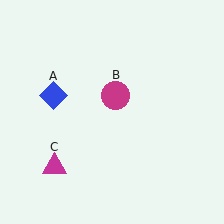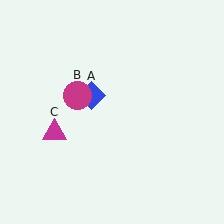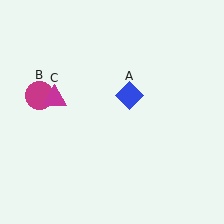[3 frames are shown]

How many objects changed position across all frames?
3 objects changed position: blue diamond (object A), magenta circle (object B), magenta triangle (object C).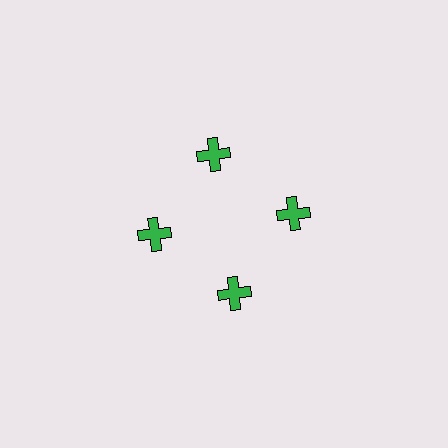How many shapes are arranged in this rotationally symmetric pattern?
There are 4 shapes, arranged in 4 groups of 1.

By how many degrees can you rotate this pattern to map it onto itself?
The pattern maps onto itself every 90 degrees of rotation.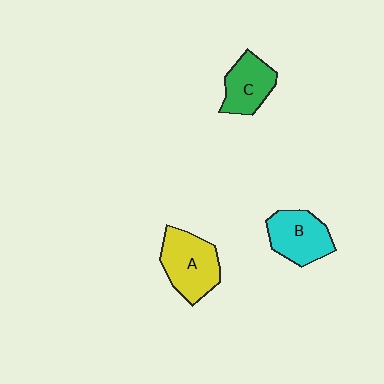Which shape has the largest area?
Shape A (yellow).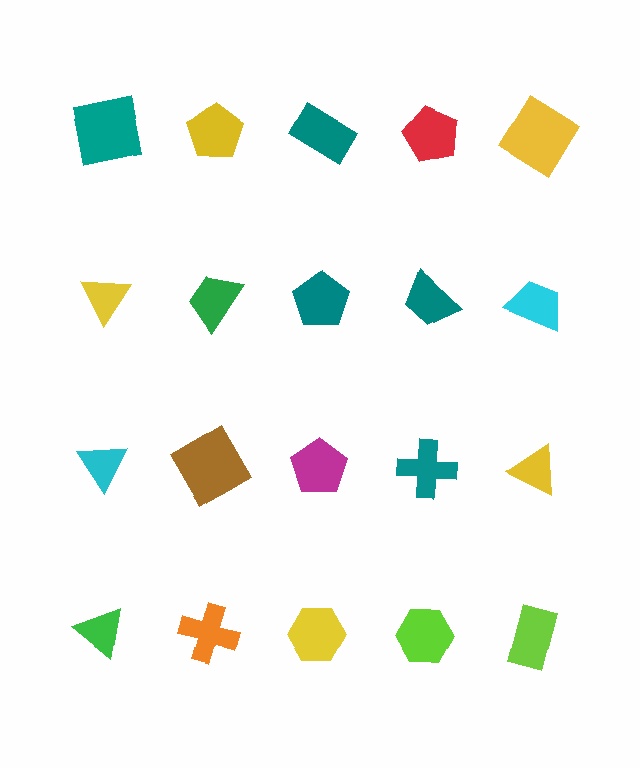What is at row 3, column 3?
A magenta pentagon.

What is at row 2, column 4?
A teal trapezoid.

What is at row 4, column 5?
A lime rectangle.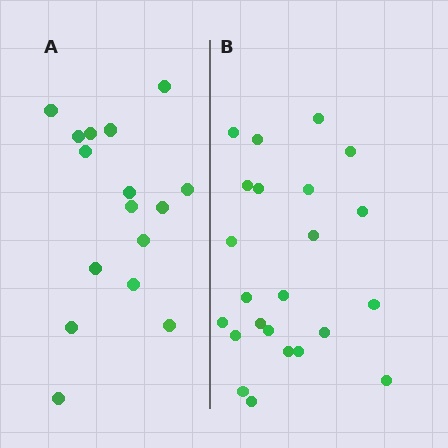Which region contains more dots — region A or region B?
Region B (the right region) has more dots.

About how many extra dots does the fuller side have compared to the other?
Region B has roughly 8 or so more dots than region A.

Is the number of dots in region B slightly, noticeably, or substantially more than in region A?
Region B has noticeably more, but not dramatically so. The ratio is roughly 1.4 to 1.